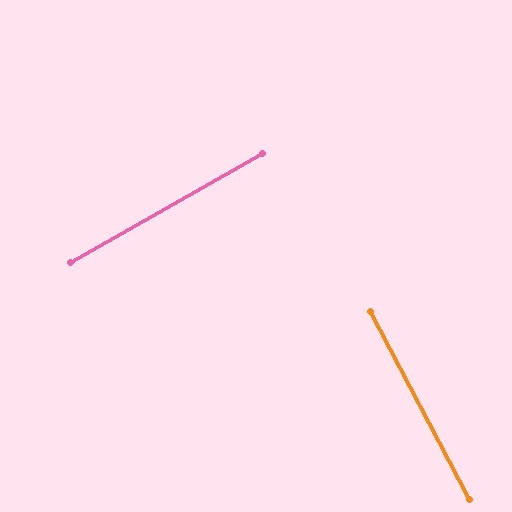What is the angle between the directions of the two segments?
Approximately 88 degrees.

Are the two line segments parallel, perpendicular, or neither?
Perpendicular — they meet at approximately 88°.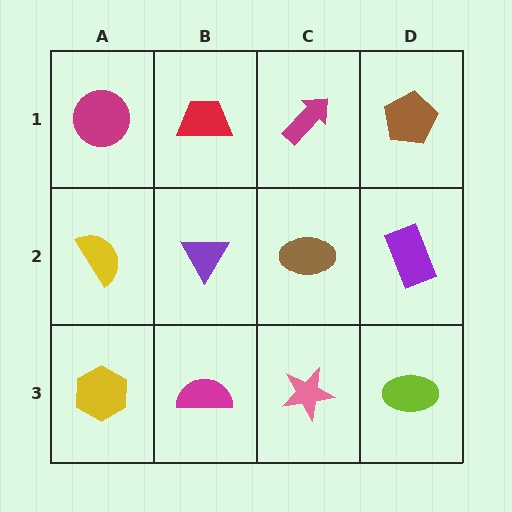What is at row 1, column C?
A magenta arrow.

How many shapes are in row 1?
4 shapes.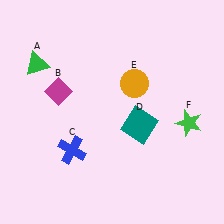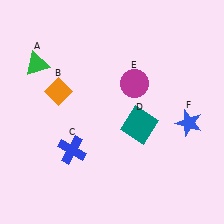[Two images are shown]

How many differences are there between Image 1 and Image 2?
There are 3 differences between the two images.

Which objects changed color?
B changed from magenta to orange. E changed from orange to magenta. F changed from green to blue.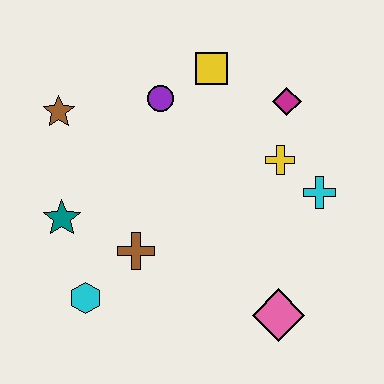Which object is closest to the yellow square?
The purple circle is closest to the yellow square.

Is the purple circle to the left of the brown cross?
No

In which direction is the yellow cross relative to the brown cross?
The yellow cross is to the right of the brown cross.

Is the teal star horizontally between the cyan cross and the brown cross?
No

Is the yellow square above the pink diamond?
Yes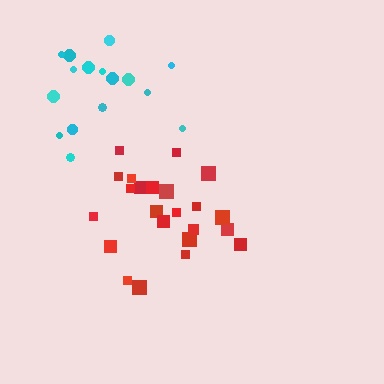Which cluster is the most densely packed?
Red.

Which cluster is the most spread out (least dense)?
Cyan.